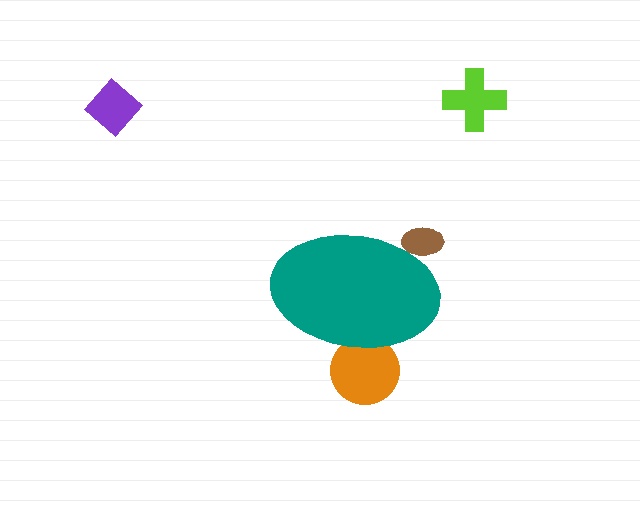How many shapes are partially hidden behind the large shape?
2 shapes are partially hidden.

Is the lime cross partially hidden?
No, the lime cross is fully visible.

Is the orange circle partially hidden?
Yes, the orange circle is partially hidden behind the teal ellipse.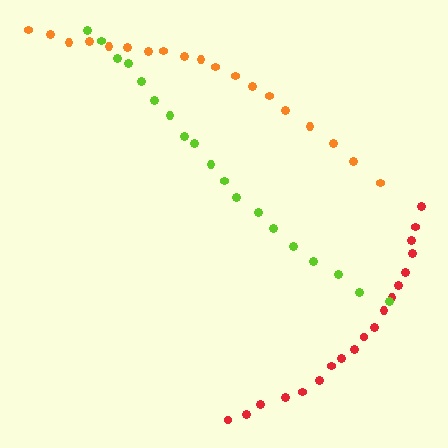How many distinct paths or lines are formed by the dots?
There are 3 distinct paths.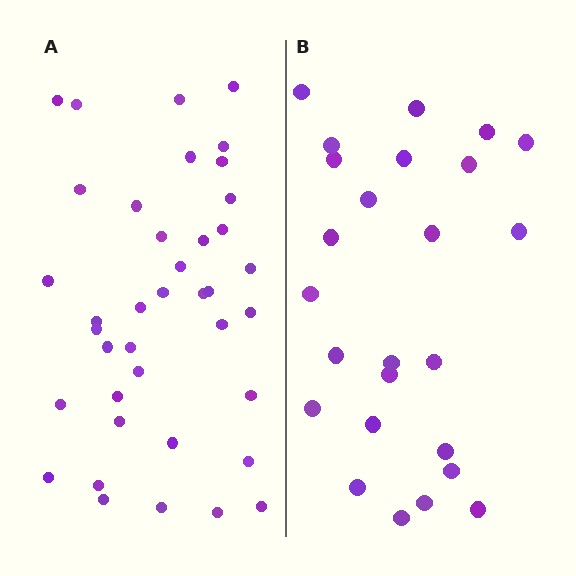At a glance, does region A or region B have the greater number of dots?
Region A (the left region) has more dots.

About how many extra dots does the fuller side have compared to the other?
Region A has approximately 15 more dots than region B.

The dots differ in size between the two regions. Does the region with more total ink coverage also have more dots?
No. Region B has more total ink coverage because its dots are larger, but region A actually contains more individual dots. Total area can be misleading — the number of items is what matters here.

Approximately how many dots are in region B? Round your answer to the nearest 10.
About 20 dots. (The exact count is 25, which rounds to 20.)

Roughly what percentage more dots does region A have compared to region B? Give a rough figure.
About 55% more.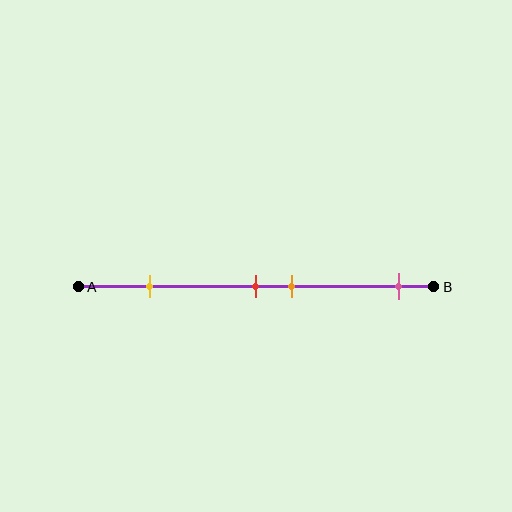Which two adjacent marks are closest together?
The red and orange marks are the closest adjacent pair.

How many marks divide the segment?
There are 4 marks dividing the segment.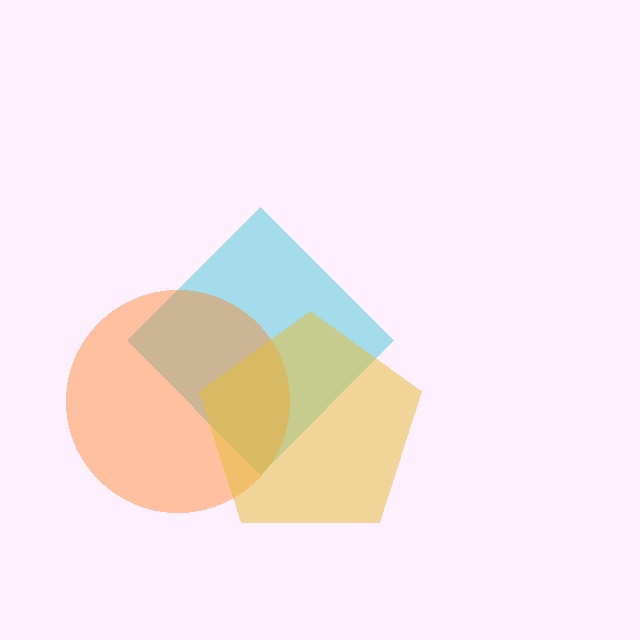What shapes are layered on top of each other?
The layered shapes are: a cyan diamond, an orange circle, a yellow pentagon.